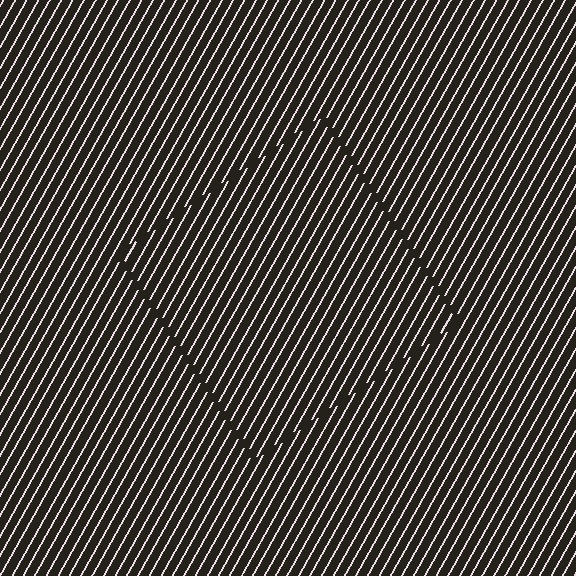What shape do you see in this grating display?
An illusory square. The interior of the shape contains the same grating, shifted by half a period — the contour is defined by the phase discontinuity where line-ends from the inner and outer gratings abut.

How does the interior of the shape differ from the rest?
The interior of the shape contains the same grating, shifted by half a period — the contour is defined by the phase discontinuity where line-ends from the inner and outer gratings abut.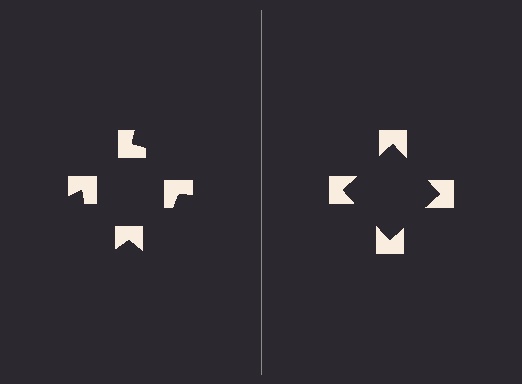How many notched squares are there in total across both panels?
8 — 4 on each side.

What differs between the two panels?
The notched squares are positioned identically on both sides; only the wedge orientations differ. On the right they align to a square; on the left they are misaligned.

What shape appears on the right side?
An illusory square.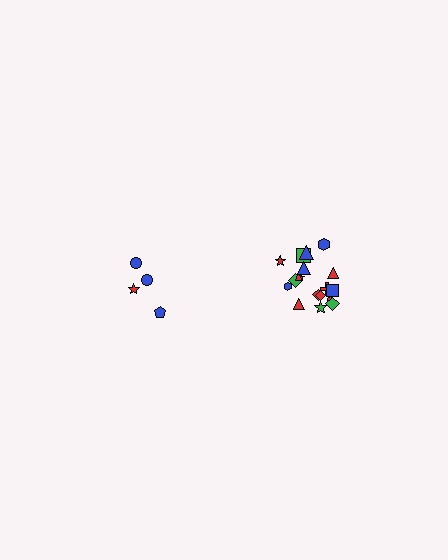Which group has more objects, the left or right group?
The right group.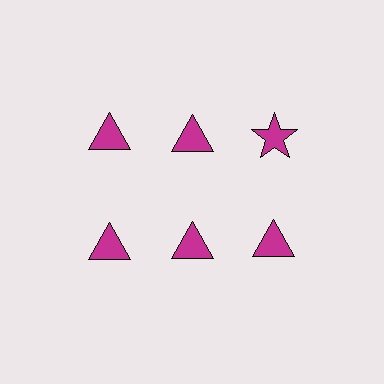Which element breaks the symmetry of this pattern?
The magenta star in the top row, center column breaks the symmetry. All other shapes are magenta triangles.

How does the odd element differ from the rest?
It has a different shape: star instead of triangle.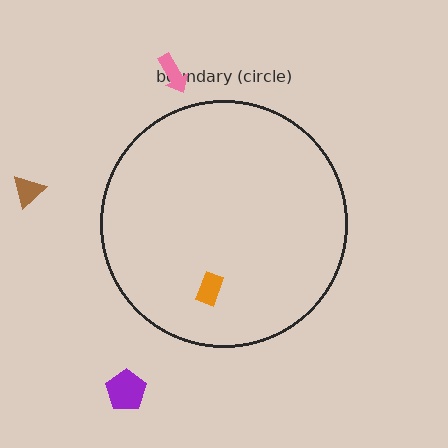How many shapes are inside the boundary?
1 inside, 3 outside.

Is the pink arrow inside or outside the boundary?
Outside.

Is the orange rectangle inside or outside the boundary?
Inside.